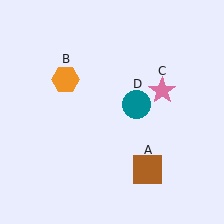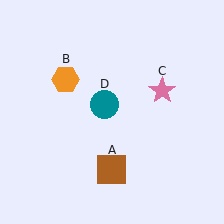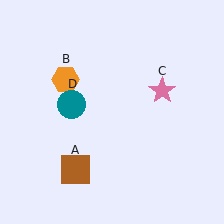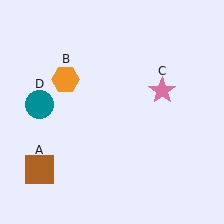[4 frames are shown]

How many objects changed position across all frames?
2 objects changed position: brown square (object A), teal circle (object D).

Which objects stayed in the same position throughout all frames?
Orange hexagon (object B) and pink star (object C) remained stationary.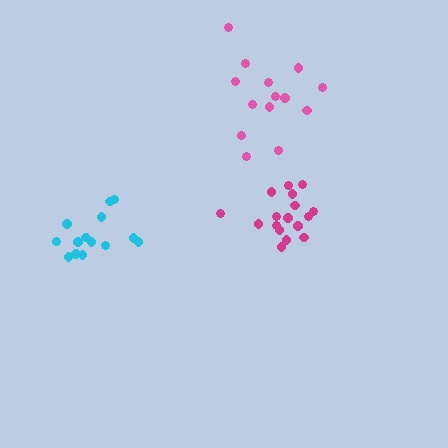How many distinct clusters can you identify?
There are 3 distinct clusters.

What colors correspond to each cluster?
The clusters are colored: pink, magenta, cyan.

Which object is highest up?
The pink cluster is topmost.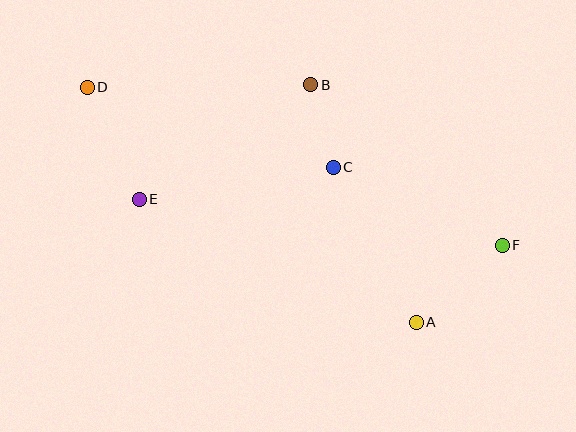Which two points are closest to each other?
Points B and C are closest to each other.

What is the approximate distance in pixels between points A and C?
The distance between A and C is approximately 176 pixels.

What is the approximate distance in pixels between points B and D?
The distance between B and D is approximately 223 pixels.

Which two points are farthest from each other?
Points D and F are farthest from each other.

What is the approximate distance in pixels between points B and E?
The distance between B and E is approximately 207 pixels.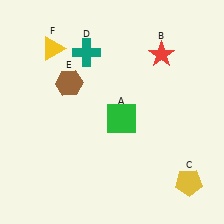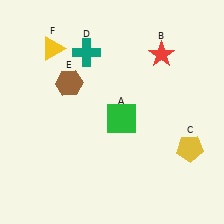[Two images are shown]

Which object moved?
The yellow pentagon (C) moved up.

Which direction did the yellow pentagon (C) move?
The yellow pentagon (C) moved up.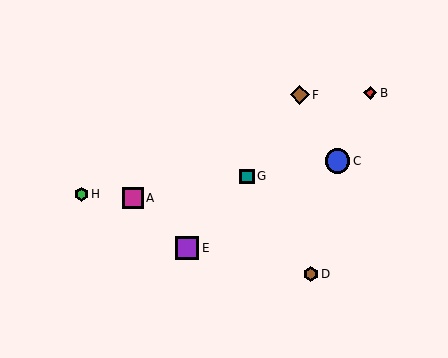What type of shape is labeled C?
Shape C is a blue circle.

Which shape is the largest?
The blue circle (labeled C) is the largest.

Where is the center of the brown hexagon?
The center of the brown hexagon is at (311, 274).